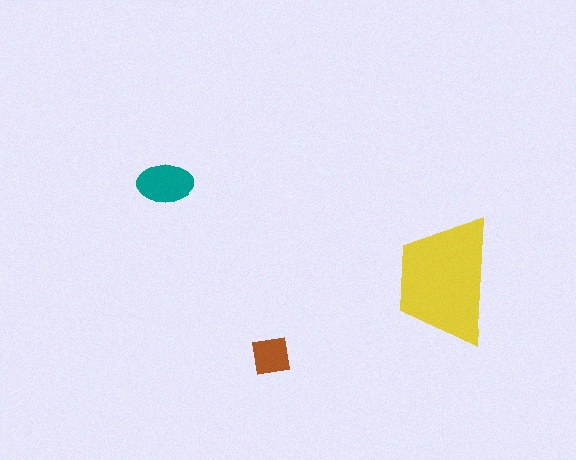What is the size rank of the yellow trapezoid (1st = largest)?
1st.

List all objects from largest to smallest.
The yellow trapezoid, the teal ellipse, the brown square.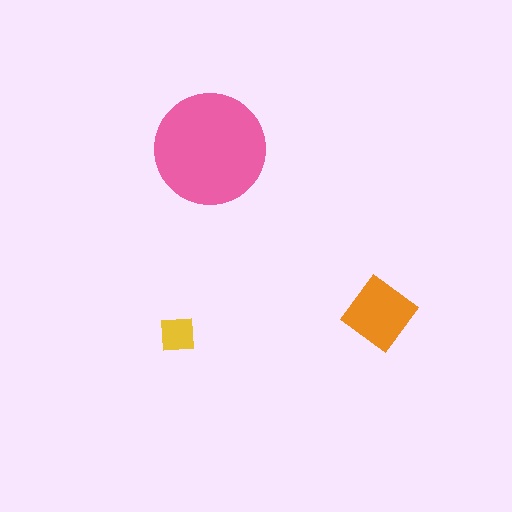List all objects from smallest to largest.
The yellow square, the orange diamond, the pink circle.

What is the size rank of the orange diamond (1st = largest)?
2nd.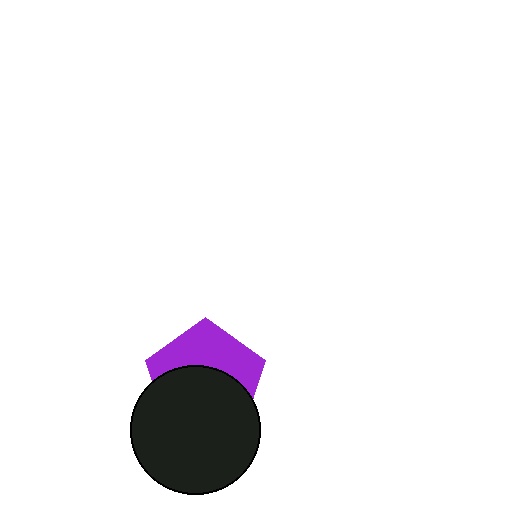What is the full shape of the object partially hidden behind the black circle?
The partially hidden object is a purple pentagon.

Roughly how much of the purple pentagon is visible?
A small part of it is visible (roughly 44%).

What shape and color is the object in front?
The object in front is a black circle.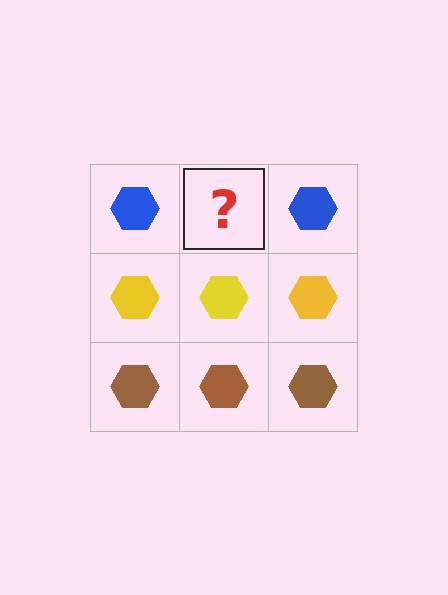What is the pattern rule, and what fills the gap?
The rule is that each row has a consistent color. The gap should be filled with a blue hexagon.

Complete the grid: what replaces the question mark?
The question mark should be replaced with a blue hexagon.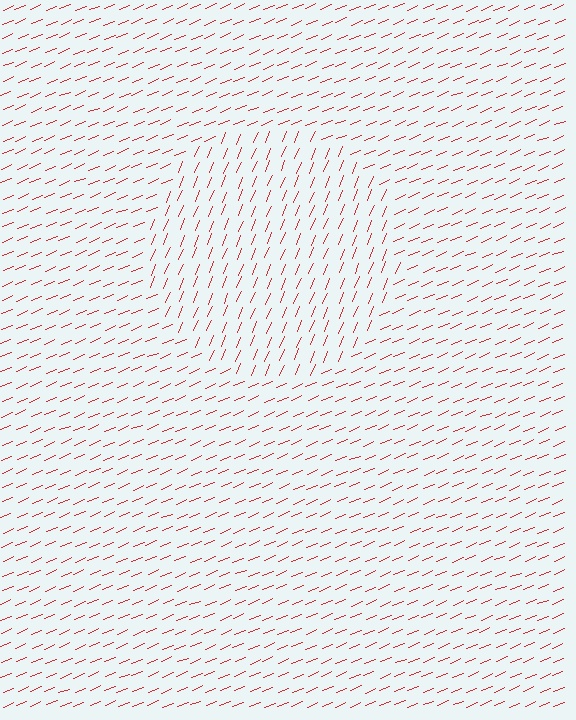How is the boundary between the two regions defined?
The boundary is defined purely by a change in line orientation (approximately 45 degrees difference). All lines are the same color and thickness.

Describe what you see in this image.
The image is filled with small red line segments. A circle region in the image has lines oriented differently from the surrounding lines, creating a visible texture boundary.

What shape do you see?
I see a circle.